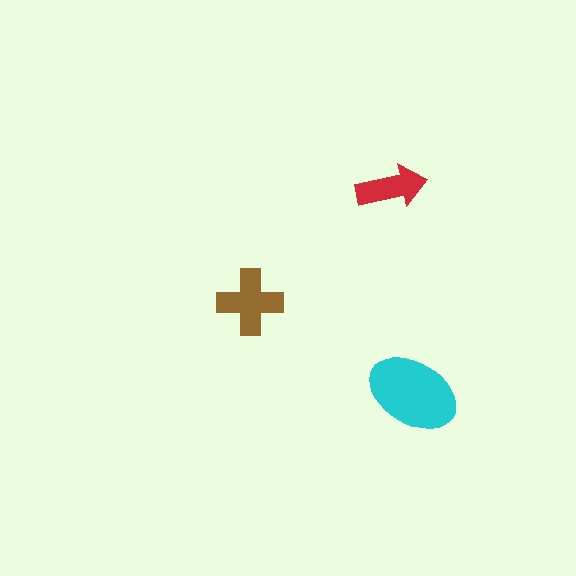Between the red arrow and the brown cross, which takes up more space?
The brown cross.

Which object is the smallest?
The red arrow.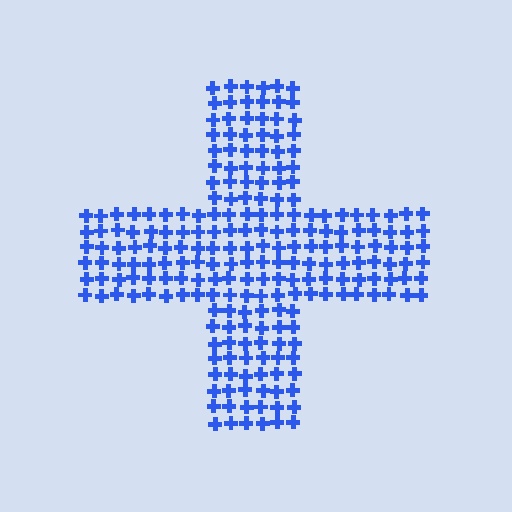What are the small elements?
The small elements are crosses.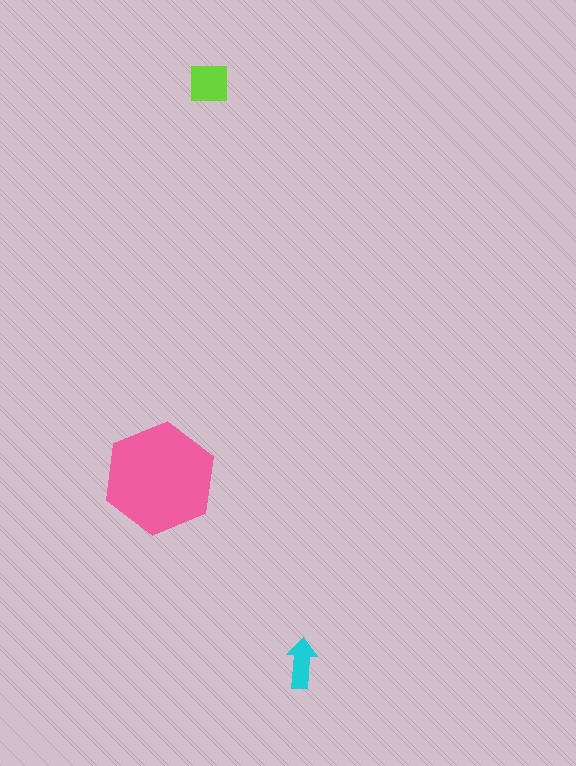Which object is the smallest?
The cyan arrow.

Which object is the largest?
The pink hexagon.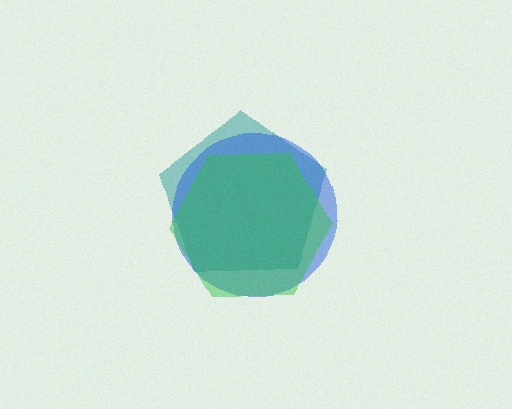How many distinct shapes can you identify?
There are 3 distinct shapes: a teal pentagon, a blue circle, a green hexagon.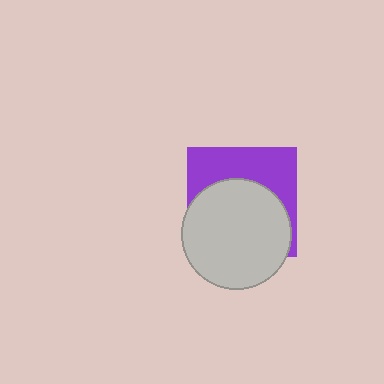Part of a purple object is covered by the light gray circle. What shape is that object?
It is a square.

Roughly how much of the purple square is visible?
A small part of it is visible (roughly 41%).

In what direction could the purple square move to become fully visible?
The purple square could move up. That would shift it out from behind the light gray circle entirely.